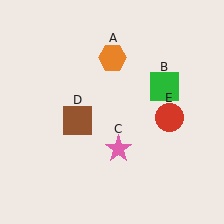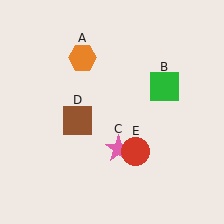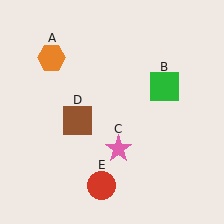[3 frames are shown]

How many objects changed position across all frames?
2 objects changed position: orange hexagon (object A), red circle (object E).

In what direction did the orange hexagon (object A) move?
The orange hexagon (object A) moved left.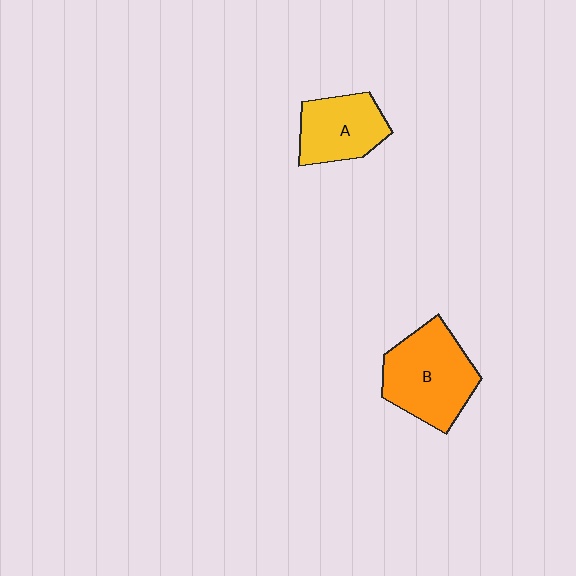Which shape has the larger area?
Shape B (orange).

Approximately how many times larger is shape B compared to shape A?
Approximately 1.4 times.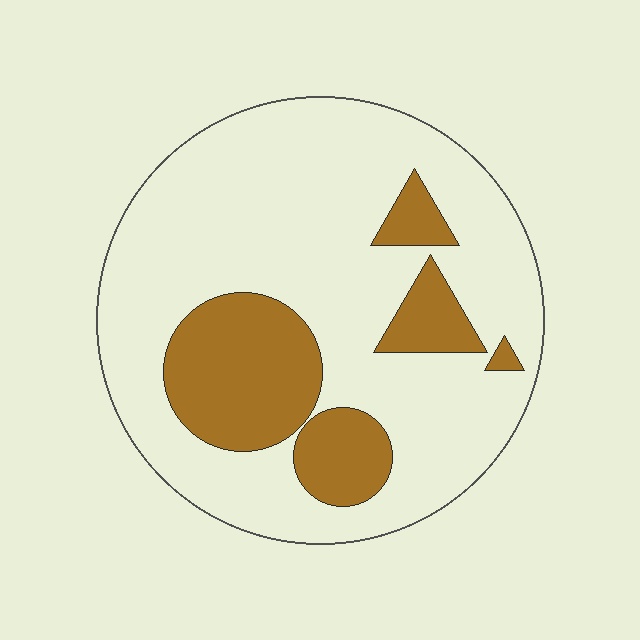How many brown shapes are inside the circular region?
5.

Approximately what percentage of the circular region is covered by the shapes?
Approximately 25%.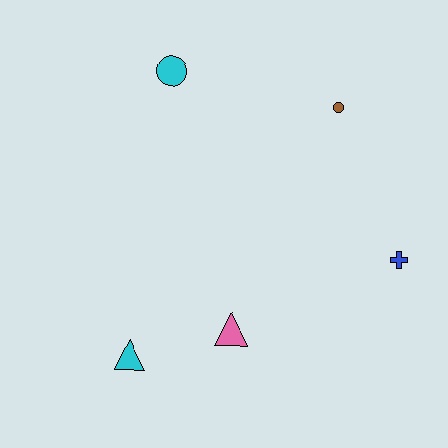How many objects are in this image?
There are 5 objects.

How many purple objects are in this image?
There are no purple objects.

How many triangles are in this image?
There are 2 triangles.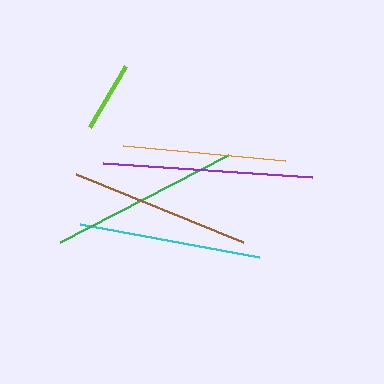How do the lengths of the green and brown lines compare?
The green and brown lines are approximately the same length.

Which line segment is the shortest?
The lime line is the shortest at approximately 71 pixels.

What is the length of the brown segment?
The brown segment is approximately 180 pixels long.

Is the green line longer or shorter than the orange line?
The green line is longer than the orange line.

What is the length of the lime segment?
The lime segment is approximately 71 pixels long.